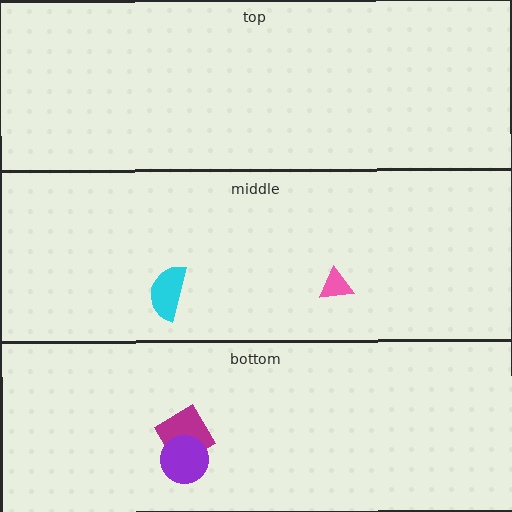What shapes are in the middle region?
The pink triangle, the cyan semicircle.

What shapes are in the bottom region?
The magenta diamond, the purple circle.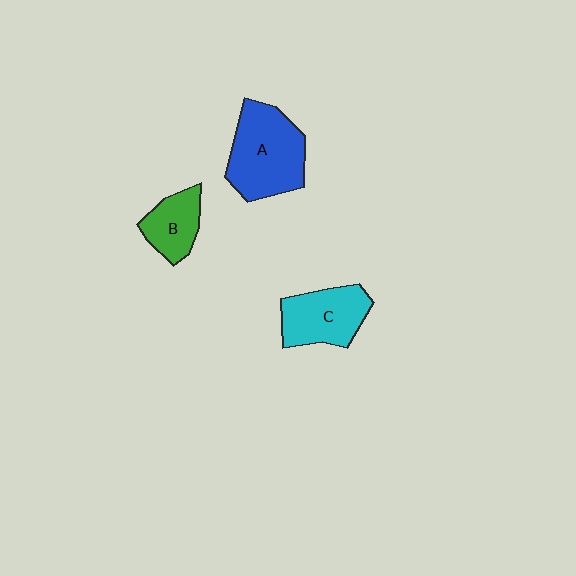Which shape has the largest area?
Shape A (blue).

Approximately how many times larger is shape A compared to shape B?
Approximately 1.9 times.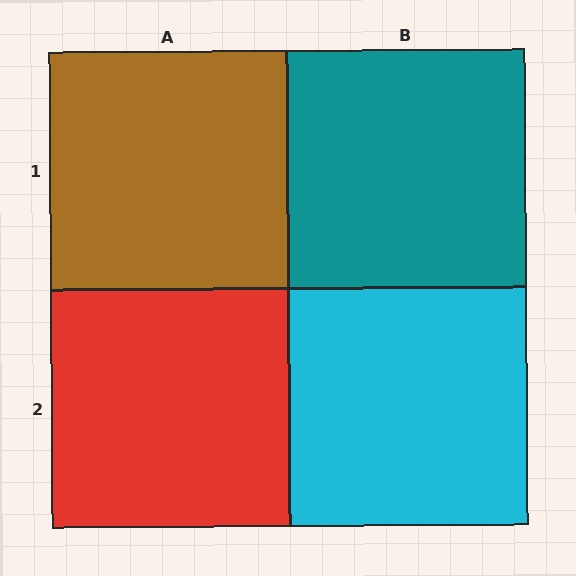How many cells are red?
1 cell is red.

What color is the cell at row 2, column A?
Red.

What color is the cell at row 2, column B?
Cyan.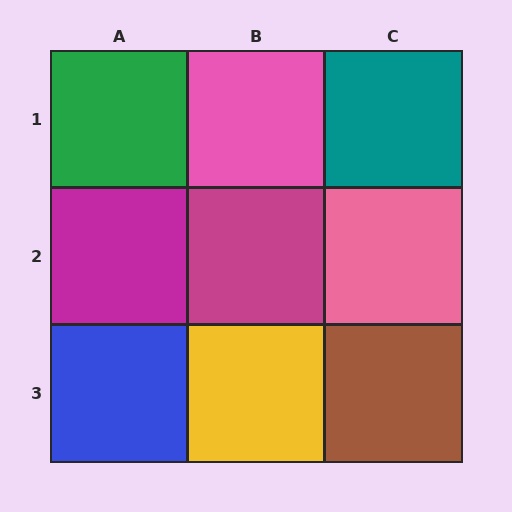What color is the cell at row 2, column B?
Magenta.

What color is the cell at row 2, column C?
Pink.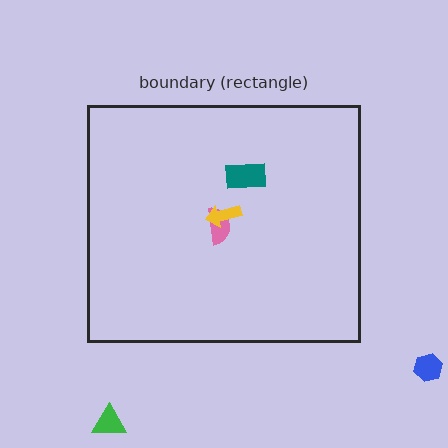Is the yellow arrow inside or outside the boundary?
Inside.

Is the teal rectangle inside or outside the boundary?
Inside.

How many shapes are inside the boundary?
3 inside, 2 outside.